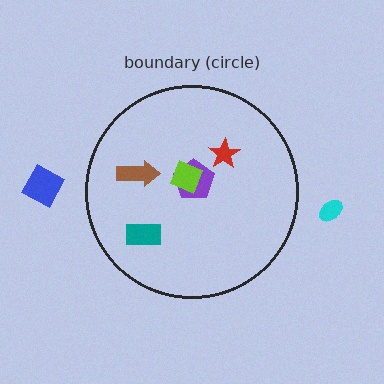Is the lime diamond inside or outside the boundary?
Inside.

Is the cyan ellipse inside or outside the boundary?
Outside.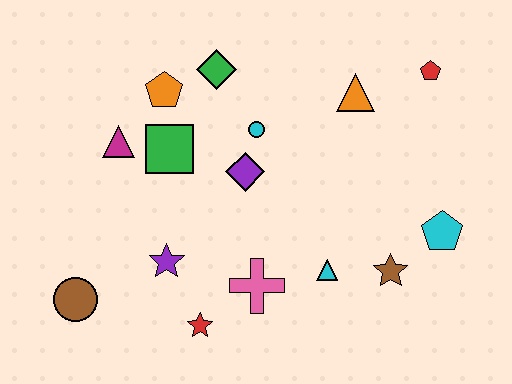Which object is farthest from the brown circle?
The red pentagon is farthest from the brown circle.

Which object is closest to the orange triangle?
The red pentagon is closest to the orange triangle.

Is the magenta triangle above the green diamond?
No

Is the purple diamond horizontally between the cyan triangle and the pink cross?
No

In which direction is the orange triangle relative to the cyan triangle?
The orange triangle is above the cyan triangle.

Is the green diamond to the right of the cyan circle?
No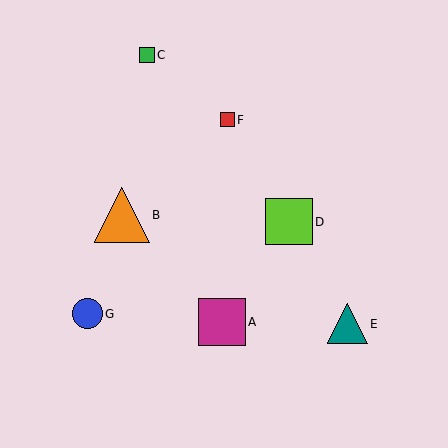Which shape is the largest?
The orange triangle (labeled B) is the largest.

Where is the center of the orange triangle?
The center of the orange triangle is at (122, 215).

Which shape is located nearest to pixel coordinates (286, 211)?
The lime square (labeled D) at (289, 222) is nearest to that location.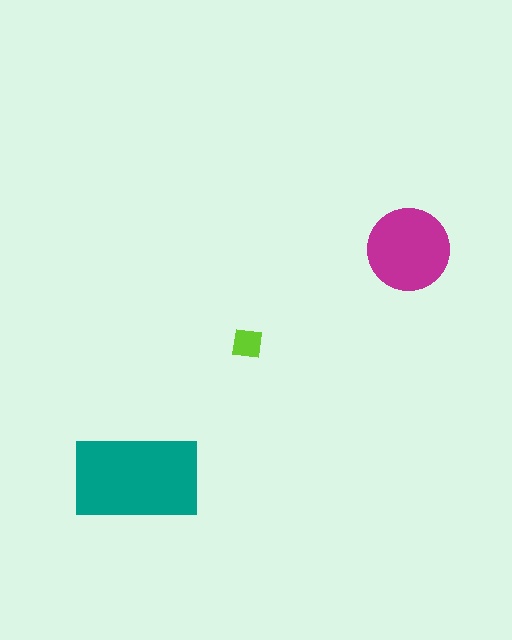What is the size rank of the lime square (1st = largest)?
3rd.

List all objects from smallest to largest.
The lime square, the magenta circle, the teal rectangle.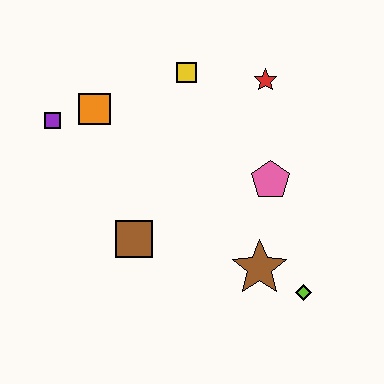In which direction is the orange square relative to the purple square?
The orange square is to the right of the purple square.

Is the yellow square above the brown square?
Yes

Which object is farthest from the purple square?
The lime diamond is farthest from the purple square.